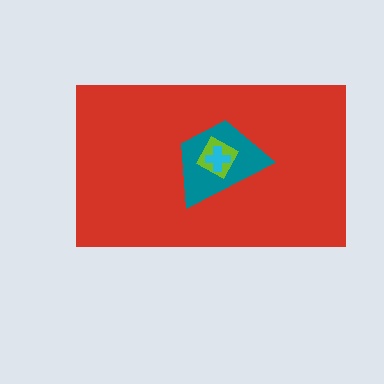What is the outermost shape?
The red rectangle.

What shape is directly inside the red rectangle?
The teal trapezoid.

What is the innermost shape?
The cyan cross.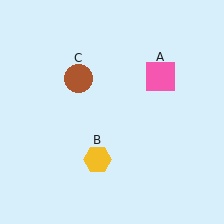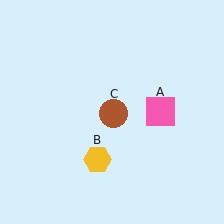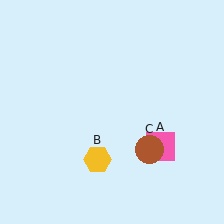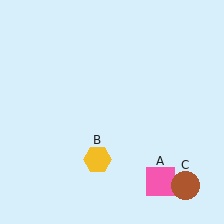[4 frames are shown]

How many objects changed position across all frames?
2 objects changed position: pink square (object A), brown circle (object C).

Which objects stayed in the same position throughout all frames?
Yellow hexagon (object B) remained stationary.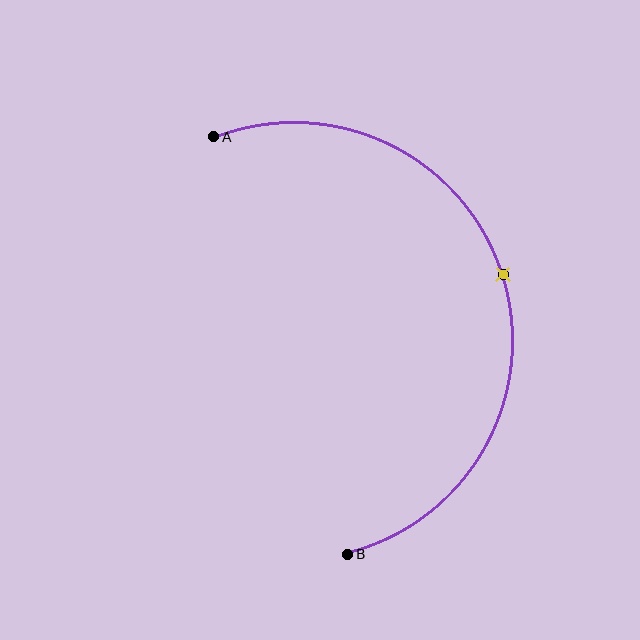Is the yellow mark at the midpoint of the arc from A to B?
Yes. The yellow mark lies on the arc at equal arc-length from both A and B — it is the arc midpoint.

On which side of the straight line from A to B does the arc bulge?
The arc bulges to the right of the straight line connecting A and B.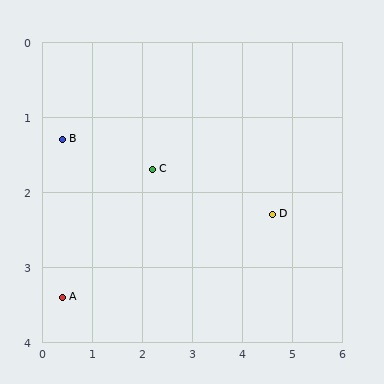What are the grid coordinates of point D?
Point D is at approximately (4.6, 2.3).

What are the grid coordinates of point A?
Point A is at approximately (0.4, 3.4).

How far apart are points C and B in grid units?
Points C and B are about 1.8 grid units apart.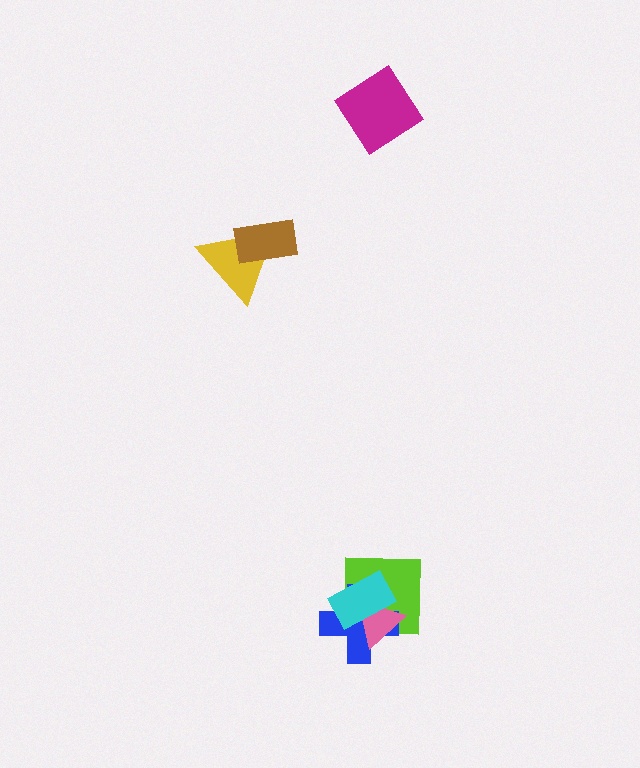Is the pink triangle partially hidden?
Yes, it is partially covered by another shape.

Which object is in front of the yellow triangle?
The brown rectangle is in front of the yellow triangle.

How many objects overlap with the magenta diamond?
0 objects overlap with the magenta diamond.